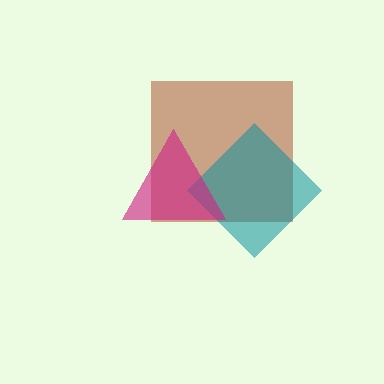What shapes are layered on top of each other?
The layered shapes are: a brown square, a teal diamond, a magenta triangle.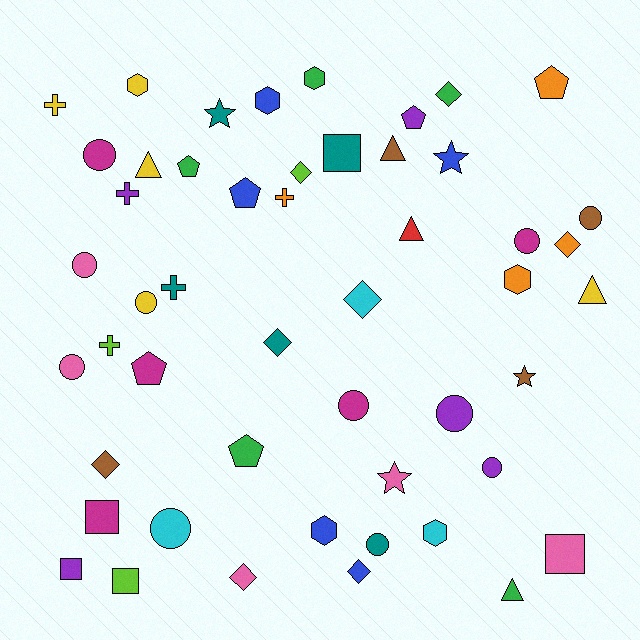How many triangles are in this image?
There are 5 triangles.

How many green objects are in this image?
There are 5 green objects.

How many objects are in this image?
There are 50 objects.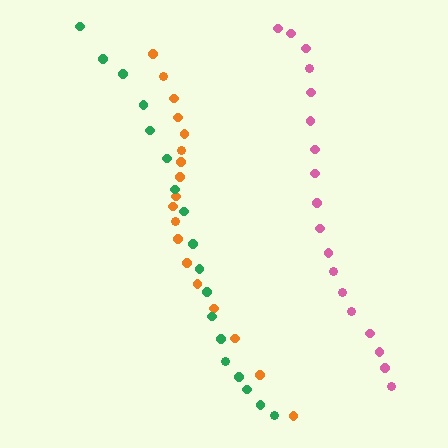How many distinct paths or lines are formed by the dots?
There are 3 distinct paths.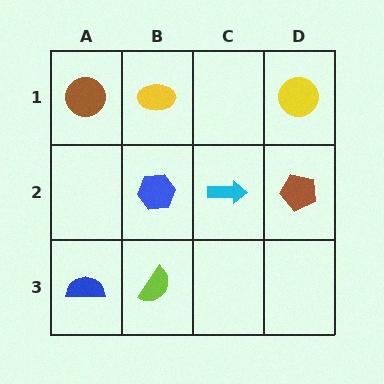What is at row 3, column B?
A lime semicircle.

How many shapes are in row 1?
3 shapes.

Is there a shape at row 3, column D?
No, that cell is empty.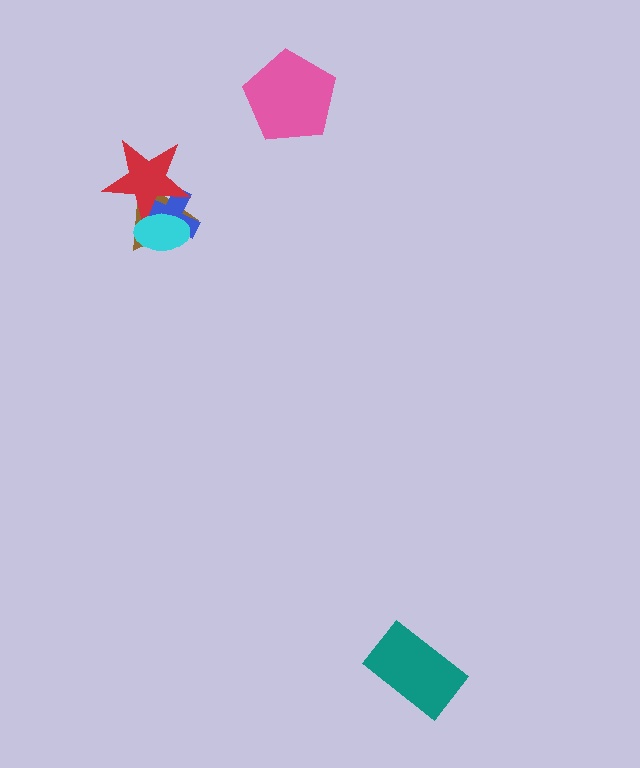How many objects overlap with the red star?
3 objects overlap with the red star.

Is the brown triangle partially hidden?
Yes, it is partially covered by another shape.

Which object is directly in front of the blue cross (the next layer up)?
The red star is directly in front of the blue cross.